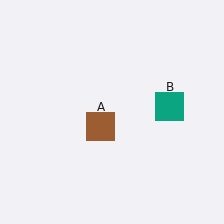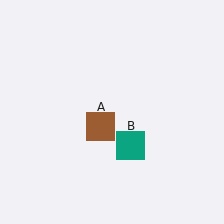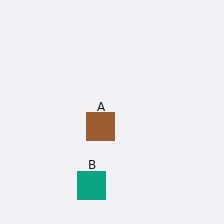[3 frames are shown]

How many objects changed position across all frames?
1 object changed position: teal square (object B).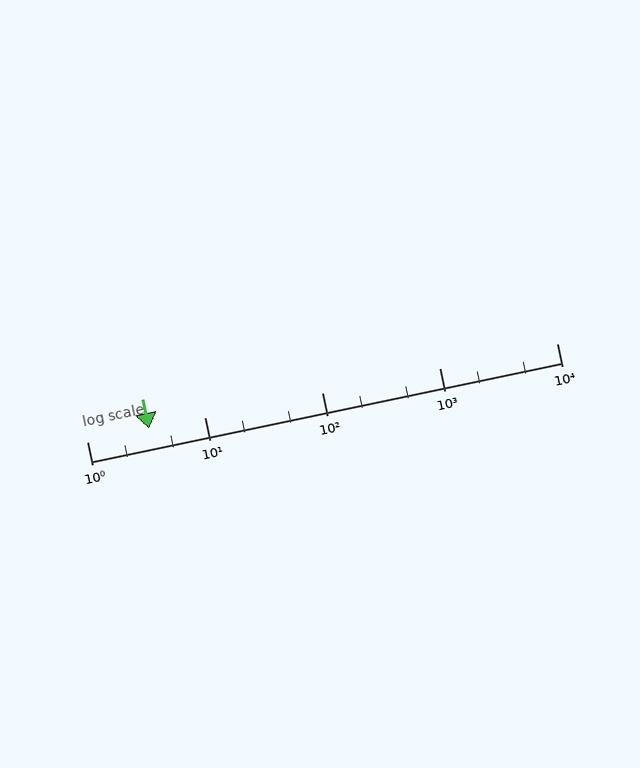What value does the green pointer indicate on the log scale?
The pointer indicates approximately 3.4.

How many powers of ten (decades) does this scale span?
The scale spans 4 decades, from 1 to 10000.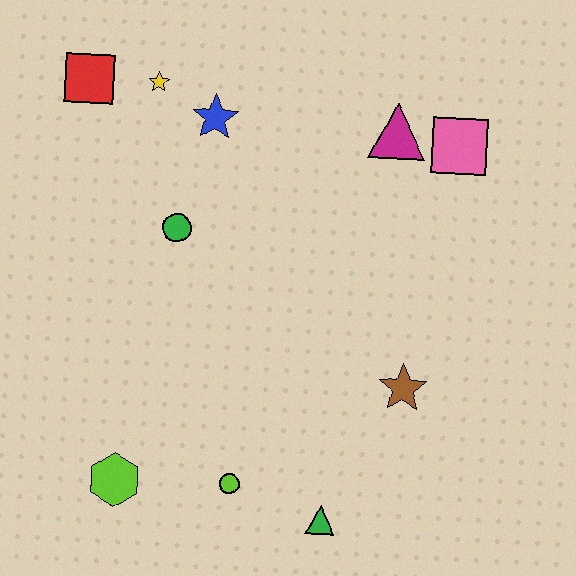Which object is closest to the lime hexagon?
The lime circle is closest to the lime hexagon.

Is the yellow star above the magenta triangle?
Yes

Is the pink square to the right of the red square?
Yes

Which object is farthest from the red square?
The green triangle is farthest from the red square.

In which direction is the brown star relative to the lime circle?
The brown star is to the right of the lime circle.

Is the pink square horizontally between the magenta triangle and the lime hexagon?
No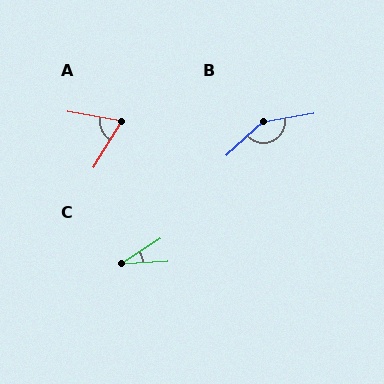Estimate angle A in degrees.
Approximately 68 degrees.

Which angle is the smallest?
C, at approximately 30 degrees.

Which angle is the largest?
B, at approximately 147 degrees.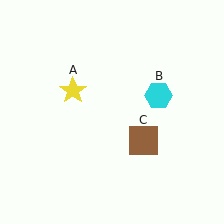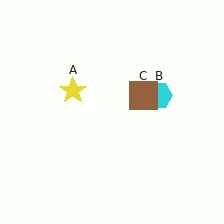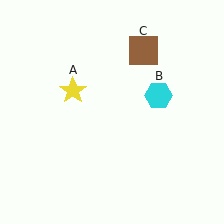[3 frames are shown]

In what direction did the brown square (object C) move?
The brown square (object C) moved up.